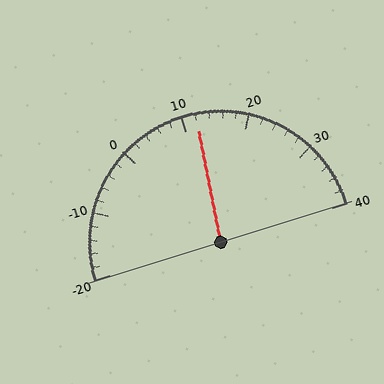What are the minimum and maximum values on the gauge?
The gauge ranges from -20 to 40.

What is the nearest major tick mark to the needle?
The nearest major tick mark is 10.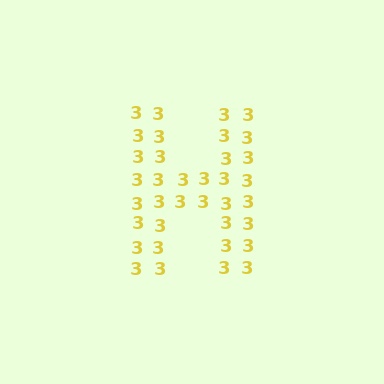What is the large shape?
The large shape is the letter H.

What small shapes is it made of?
It is made of small digit 3's.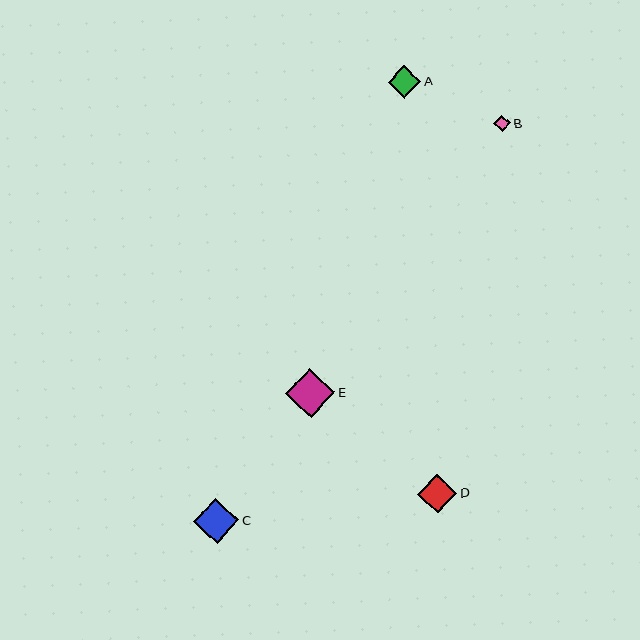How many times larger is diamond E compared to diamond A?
Diamond E is approximately 1.5 times the size of diamond A.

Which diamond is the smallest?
Diamond B is the smallest with a size of approximately 16 pixels.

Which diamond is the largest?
Diamond E is the largest with a size of approximately 50 pixels.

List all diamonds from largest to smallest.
From largest to smallest: E, C, D, A, B.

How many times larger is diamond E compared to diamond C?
Diamond E is approximately 1.1 times the size of diamond C.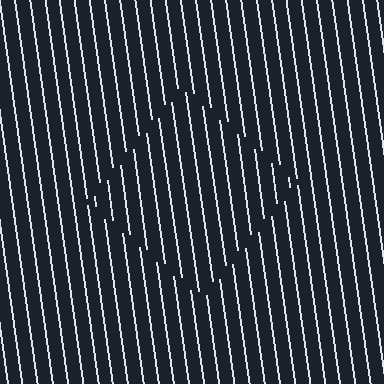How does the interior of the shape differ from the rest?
The interior of the shape contains the same grating, shifted by half a period — the contour is defined by the phase discontinuity where line-ends from the inner and outer gratings abut.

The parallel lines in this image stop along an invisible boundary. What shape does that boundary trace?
An illusory square. The interior of the shape contains the same grating, shifted by half a period — the contour is defined by the phase discontinuity where line-ends from the inner and outer gratings abut.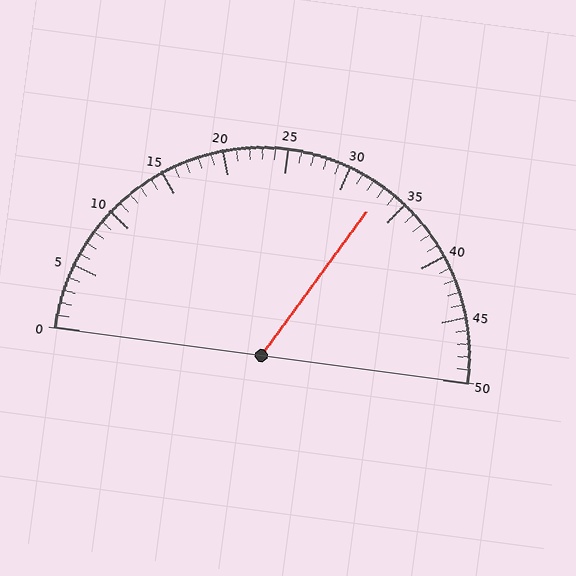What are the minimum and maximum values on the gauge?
The gauge ranges from 0 to 50.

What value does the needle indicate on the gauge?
The needle indicates approximately 33.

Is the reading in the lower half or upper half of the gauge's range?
The reading is in the upper half of the range (0 to 50).